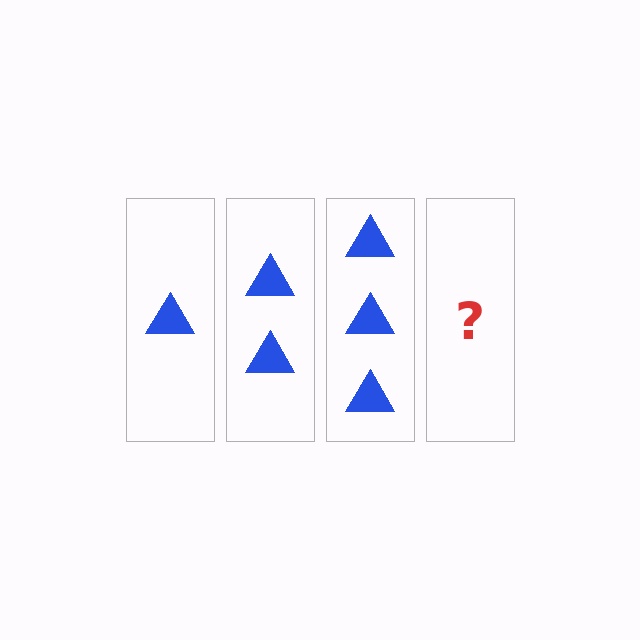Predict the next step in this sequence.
The next step is 4 triangles.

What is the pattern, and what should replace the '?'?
The pattern is that each step adds one more triangle. The '?' should be 4 triangles.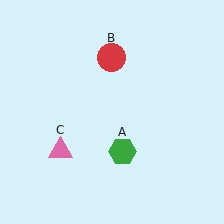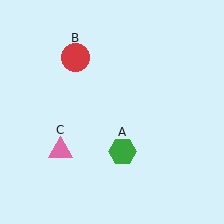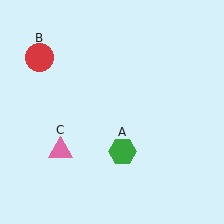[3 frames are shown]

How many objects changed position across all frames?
1 object changed position: red circle (object B).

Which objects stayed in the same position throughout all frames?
Green hexagon (object A) and pink triangle (object C) remained stationary.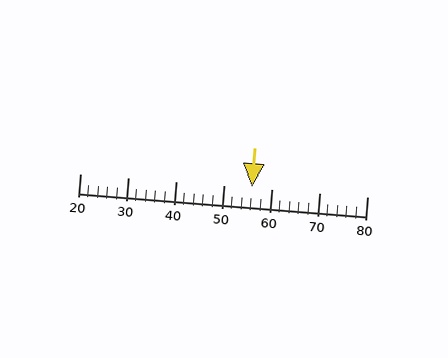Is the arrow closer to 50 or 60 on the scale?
The arrow is closer to 60.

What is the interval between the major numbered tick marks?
The major tick marks are spaced 10 units apart.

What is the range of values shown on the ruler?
The ruler shows values from 20 to 80.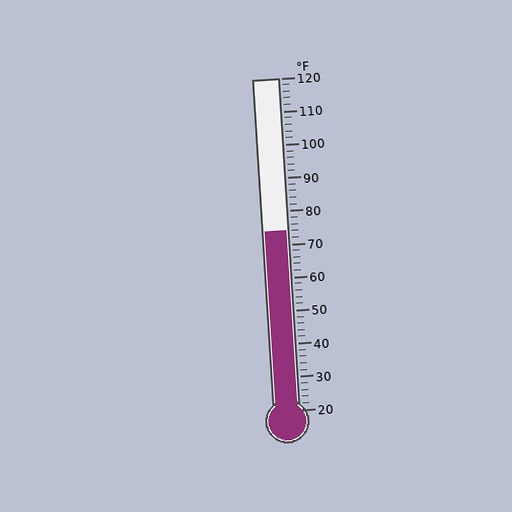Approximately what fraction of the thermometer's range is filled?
The thermometer is filled to approximately 55% of its range.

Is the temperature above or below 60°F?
The temperature is above 60°F.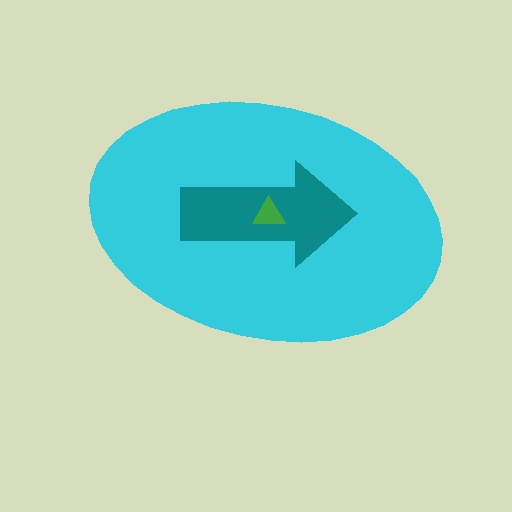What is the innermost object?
The green triangle.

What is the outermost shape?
The cyan ellipse.